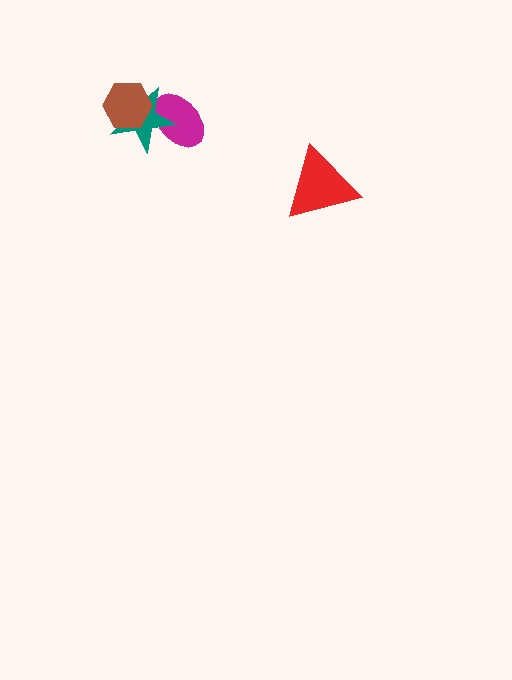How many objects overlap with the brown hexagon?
1 object overlaps with the brown hexagon.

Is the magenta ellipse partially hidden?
Yes, it is partially covered by another shape.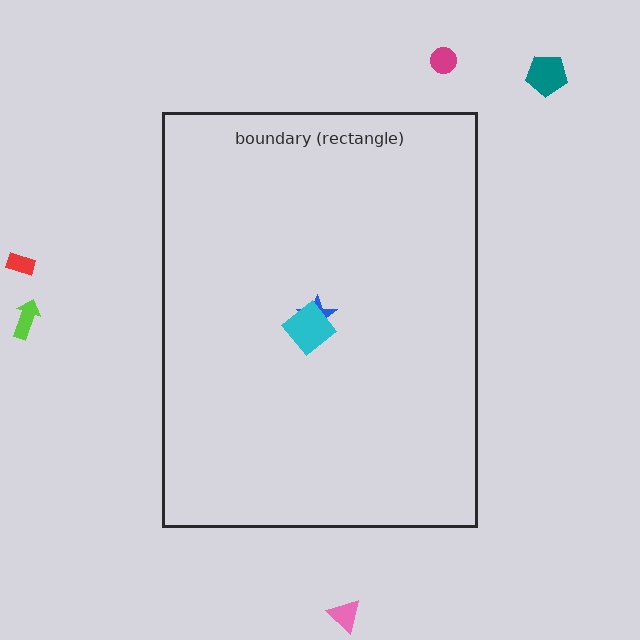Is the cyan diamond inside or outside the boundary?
Inside.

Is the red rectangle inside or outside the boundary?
Outside.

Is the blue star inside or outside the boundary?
Inside.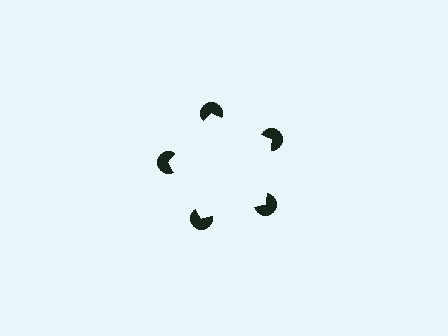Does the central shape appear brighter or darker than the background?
It typically appears slightly brighter than the background, even though no actual brightness change is drawn.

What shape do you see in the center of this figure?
An illusory pentagon — its edges are inferred from the aligned wedge cuts in the pac-man discs, not physically drawn.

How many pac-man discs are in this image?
There are 5 — one at each vertex of the illusory pentagon.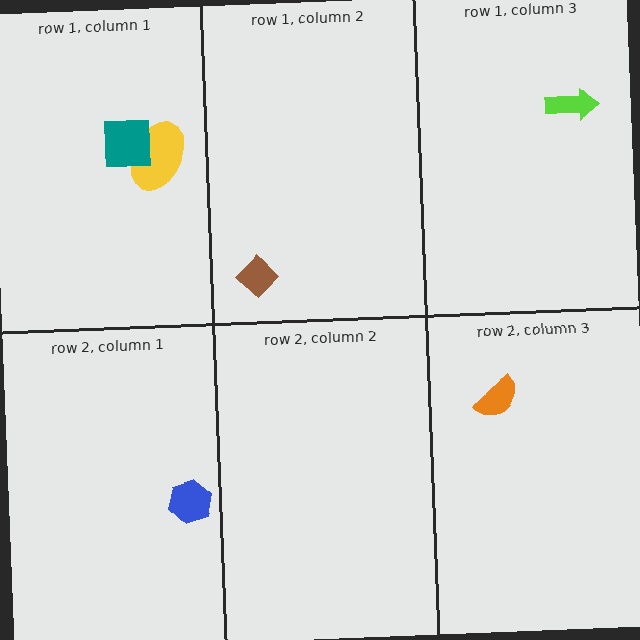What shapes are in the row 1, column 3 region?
The lime arrow.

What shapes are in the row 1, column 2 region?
The brown diamond.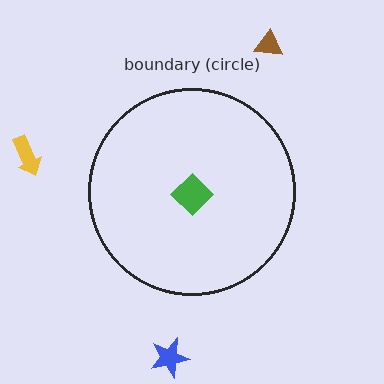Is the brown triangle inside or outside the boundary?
Outside.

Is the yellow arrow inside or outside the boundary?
Outside.